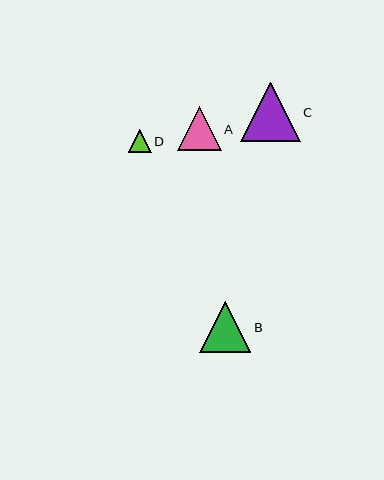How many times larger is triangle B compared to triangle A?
Triangle B is approximately 1.1 times the size of triangle A.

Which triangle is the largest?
Triangle C is the largest with a size of approximately 60 pixels.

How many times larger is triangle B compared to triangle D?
Triangle B is approximately 2.2 times the size of triangle D.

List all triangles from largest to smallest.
From largest to smallest: C, B, A, D.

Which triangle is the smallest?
Triangle D is the smallest with a size of approximately 23 pixels.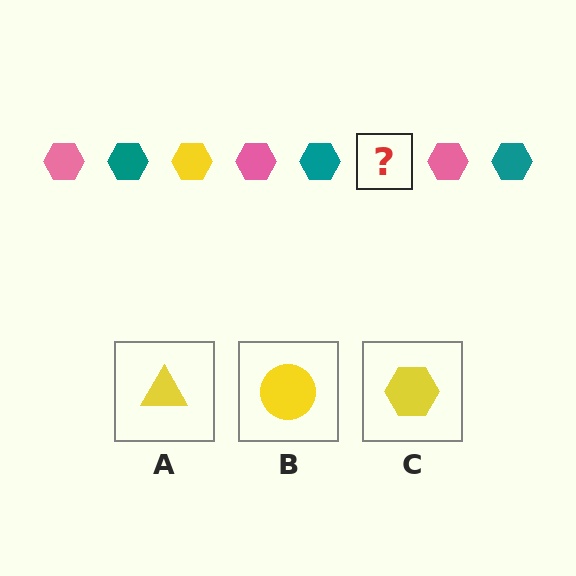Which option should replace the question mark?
Option C.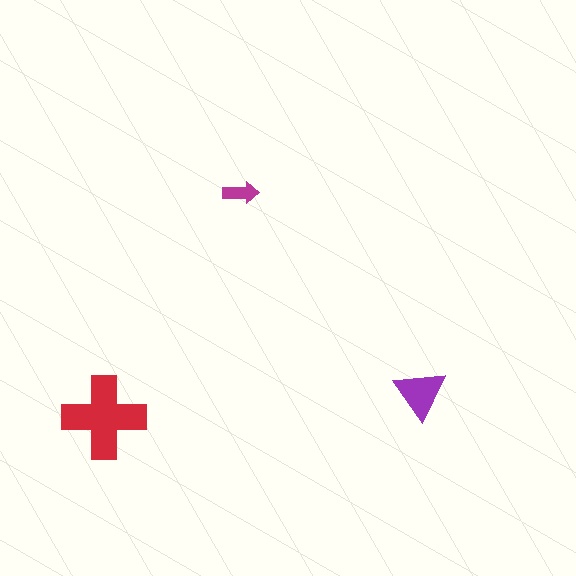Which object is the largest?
The red cross.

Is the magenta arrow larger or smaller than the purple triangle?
Smaller.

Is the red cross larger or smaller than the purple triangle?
Larger.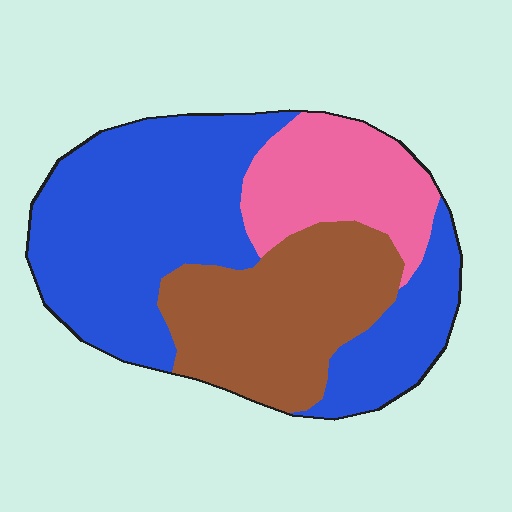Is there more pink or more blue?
Blue.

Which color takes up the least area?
Pink, at roughly 20%.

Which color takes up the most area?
Blue, at roughly 50%.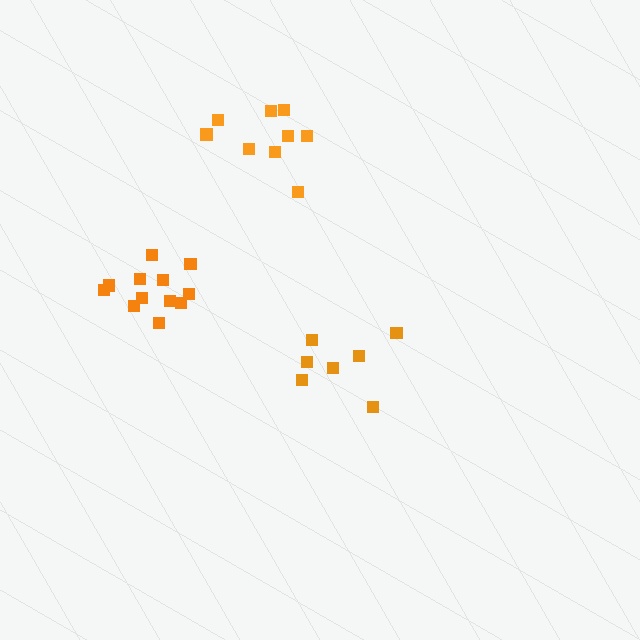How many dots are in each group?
Group 1: 7 dots, Group 2: 9 dots, Group 3: 12 dots (28 total).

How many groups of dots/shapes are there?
There are 3 groups.